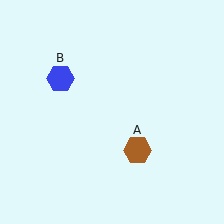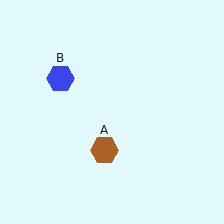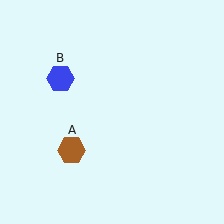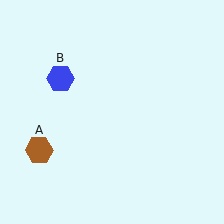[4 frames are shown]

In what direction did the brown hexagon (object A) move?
The brown hexagon (object A) moved left.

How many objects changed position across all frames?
1 object changed position: brown hexagon (object A).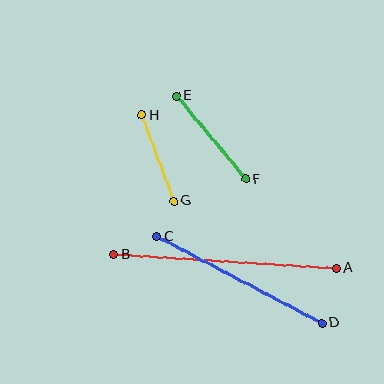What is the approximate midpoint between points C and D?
The midpoint is at approximately (239, 280) pixels.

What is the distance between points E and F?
The distance is approximately 108 pixels.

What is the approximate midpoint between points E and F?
The midpoint is at approximately (211, 138) pixels.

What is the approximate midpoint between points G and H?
The midpoint is at approximately (158, 158) pixels.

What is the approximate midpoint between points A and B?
The midpoint is at approximately (225, 261) pixels.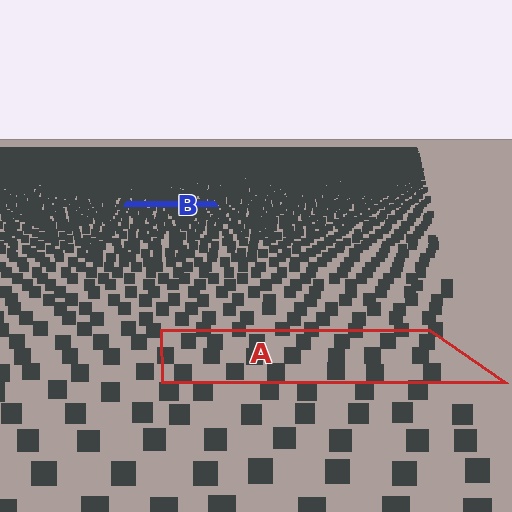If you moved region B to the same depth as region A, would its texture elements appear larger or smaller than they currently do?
They would appear larger. At a closer depth, the same texture elements are projected at a bigger on-screen size.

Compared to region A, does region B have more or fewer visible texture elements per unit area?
Region B has more texture elements per unit area — they are packed more densely because it is farther away.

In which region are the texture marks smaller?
The texture marks are smaller in region B, because it is farther away.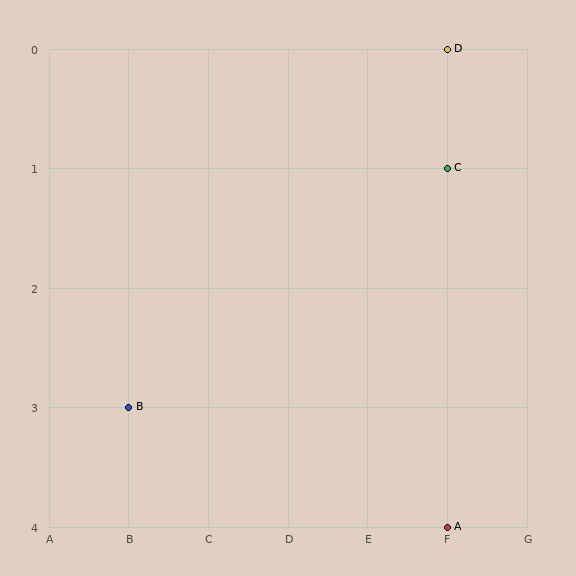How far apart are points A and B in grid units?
Points A and B are 4 columns and 1 row apart (about 4.1 grid units diagonally).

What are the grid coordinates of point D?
Point D is at grid coordinates (F, 0).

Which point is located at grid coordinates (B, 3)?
Point B is at (B, 3).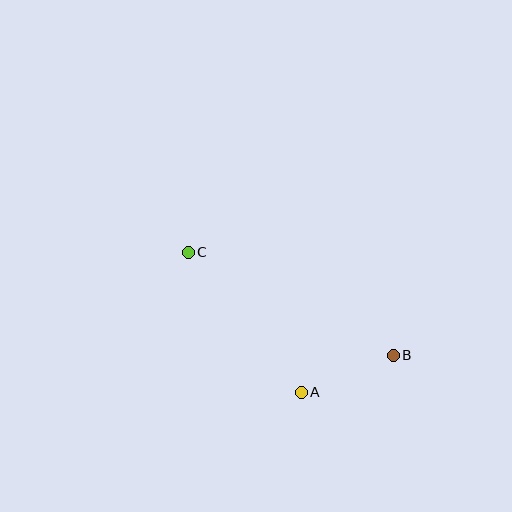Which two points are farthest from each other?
Points B and C are farthest from each other.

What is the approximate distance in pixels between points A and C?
The distance between A and C is approximately 180 pixels.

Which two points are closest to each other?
Points A and B are closest to each other.